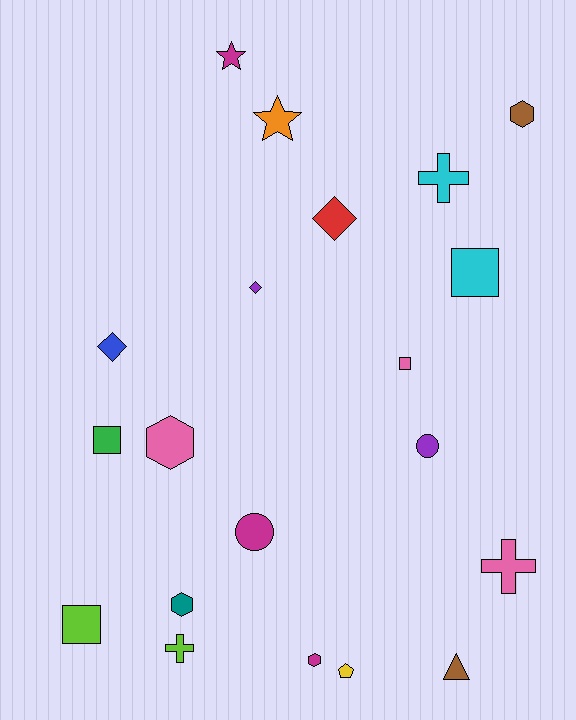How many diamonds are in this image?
There are 3 diamonds.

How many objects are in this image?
There are 20 objects.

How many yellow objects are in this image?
There is 1 yellow object.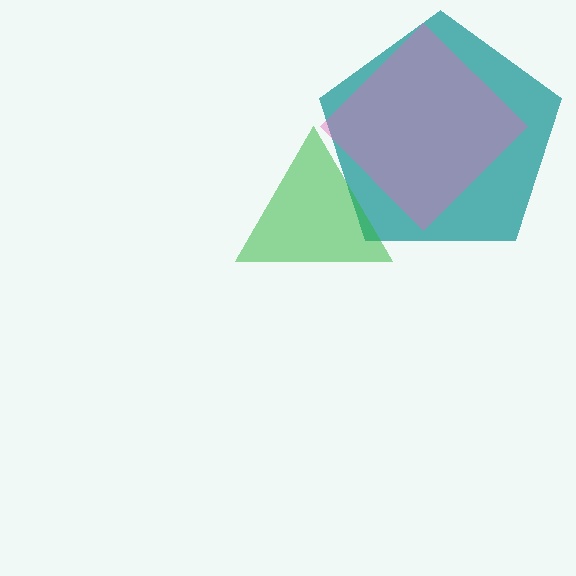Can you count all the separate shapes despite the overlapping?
Yes, there are 3 separate shapes.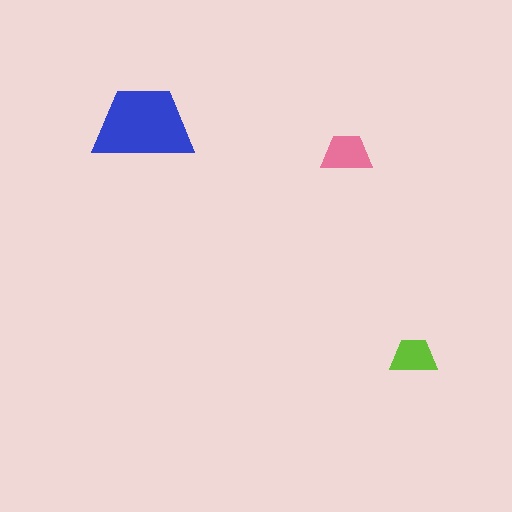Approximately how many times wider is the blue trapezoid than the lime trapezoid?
About 2 times wider.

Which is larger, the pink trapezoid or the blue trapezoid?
The blue one.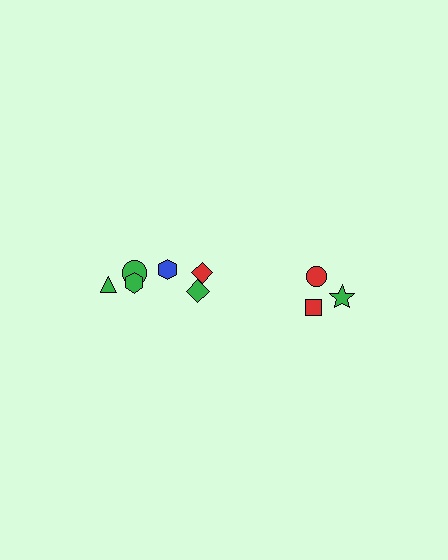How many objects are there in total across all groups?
There are 9 objects.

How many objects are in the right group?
There are 3 objects.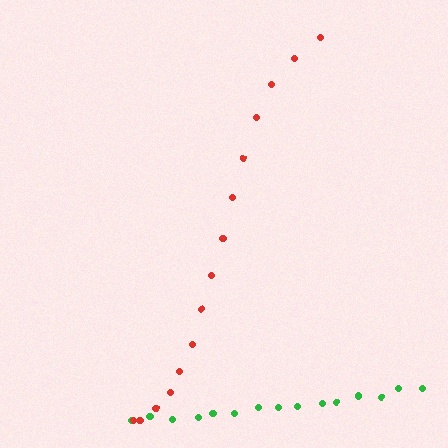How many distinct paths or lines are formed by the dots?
There are 2 distinct paths.